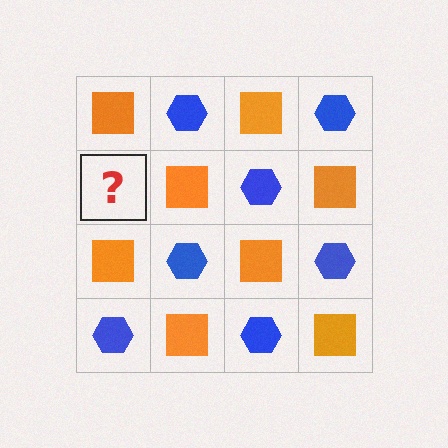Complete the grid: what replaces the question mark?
The question mark should be replaced with a blue hexagon.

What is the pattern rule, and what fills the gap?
The rule is that it alternates orange square and blue hexagon in a checkerboard pattern. The gap should be filled with a blue hexagon.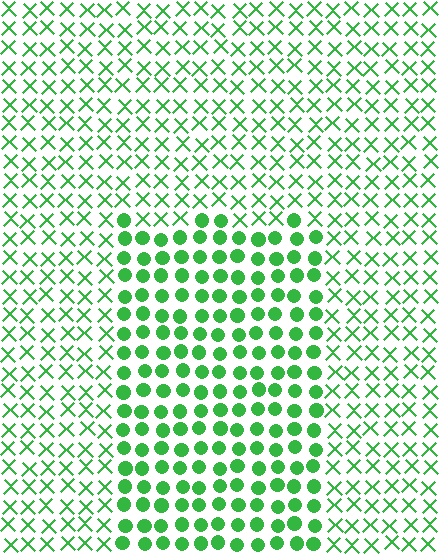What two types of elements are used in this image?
The image uses circles inside the rectangle region and X marks outside it.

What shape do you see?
I see a rectangle.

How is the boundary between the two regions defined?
The boundary is defined by a change in element shape: circles inside vs. X marks outside. All elements share the same color and spacing.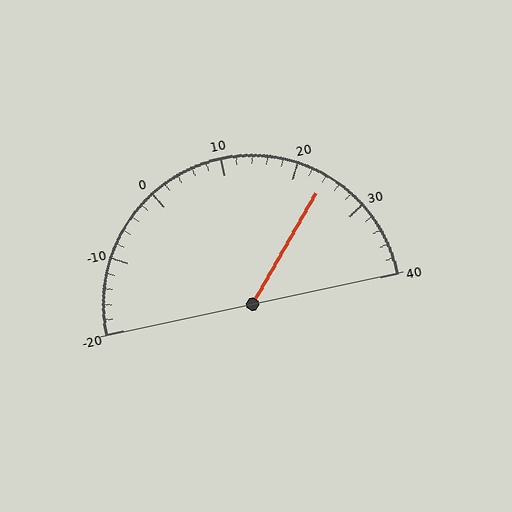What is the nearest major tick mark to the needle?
The nearest major tick mark is 20.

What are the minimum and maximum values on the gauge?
The gauge ranges from -20 to 40.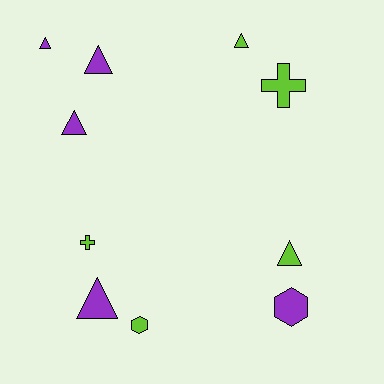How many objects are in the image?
There are 10 objects.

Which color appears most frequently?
Lime, with 5 objects.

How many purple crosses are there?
There are no purple crosses.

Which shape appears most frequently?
Triangle, with 6 objects.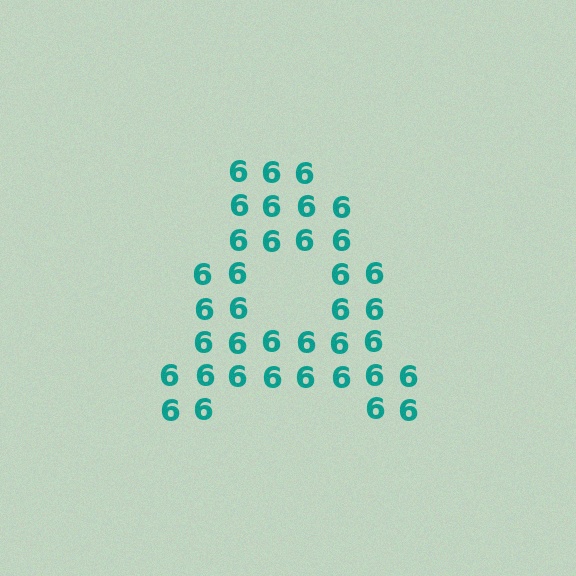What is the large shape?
The large shape is the letter A.